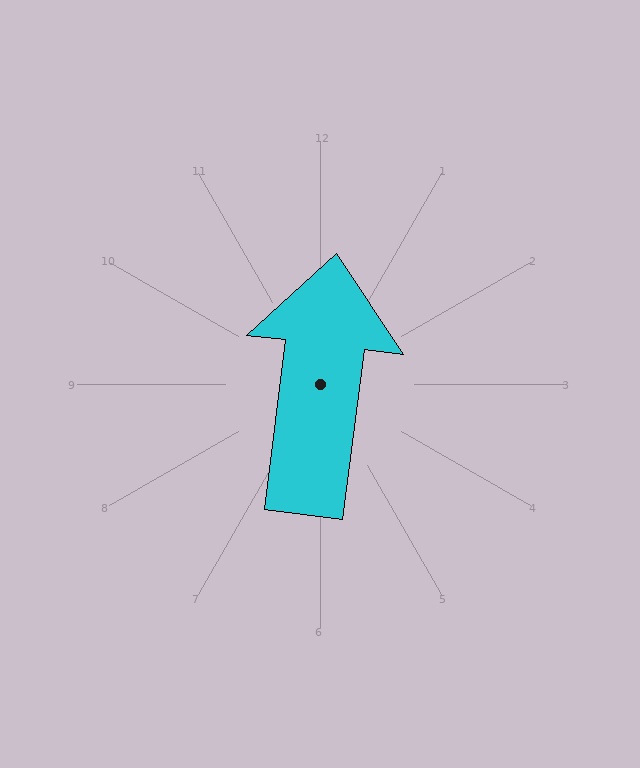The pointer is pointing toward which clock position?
Roughly 12 o'clock.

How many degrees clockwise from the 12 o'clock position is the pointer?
Approximately 7 degrees.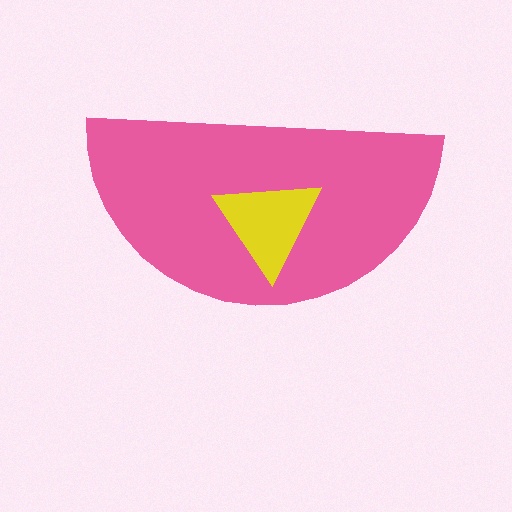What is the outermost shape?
The pink semicircle.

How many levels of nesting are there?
2.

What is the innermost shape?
The yellow triangle.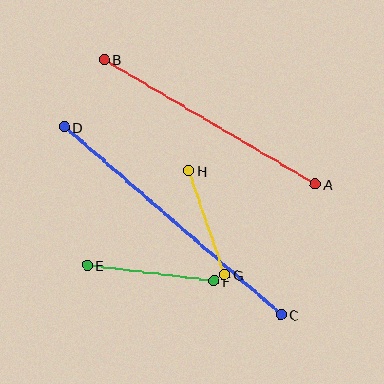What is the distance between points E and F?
The distance is approximately 128 pixels.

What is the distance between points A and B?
The distance is approximately 245 pixels.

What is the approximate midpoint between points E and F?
The midpoint is at approximately (151, 273) pixels.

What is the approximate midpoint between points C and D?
The midpoint is at approximately (173, 221) pixels.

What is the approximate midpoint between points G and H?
The midpoint is at approximately (207, 223) pixels.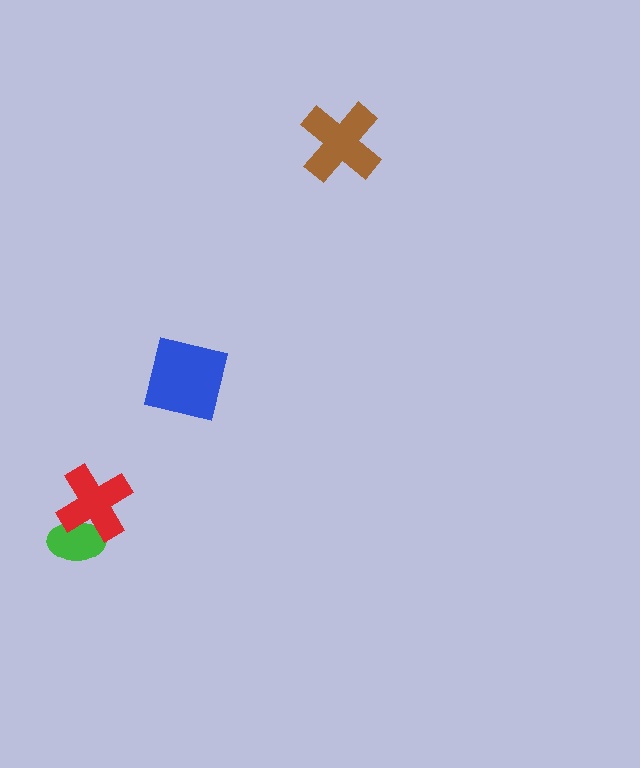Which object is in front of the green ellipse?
The red cross is in front of the green ellipse.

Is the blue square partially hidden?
No, no other shape covers it.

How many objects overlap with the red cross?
1 object overlaps with the red cross.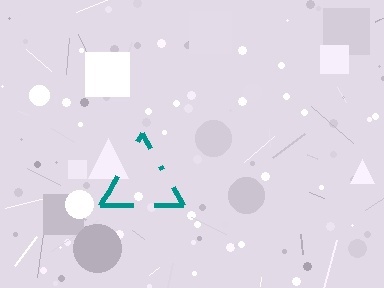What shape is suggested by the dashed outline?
The dashed outline suggests a triangle.